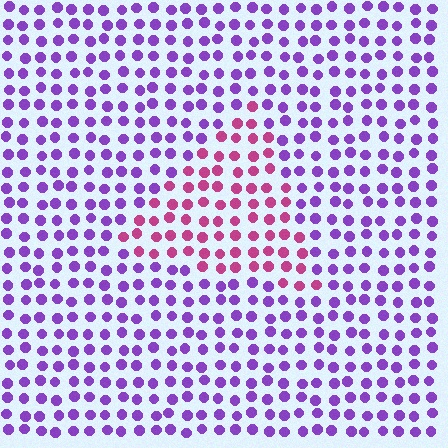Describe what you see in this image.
The image is filled with small purple elements in a uniform arrangement. A triangle-shaped region is visible where the elements are tinted to a slightly different hue, forming a subtle color boundary.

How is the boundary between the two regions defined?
The boundary is defined purely by a slight shift in hue (about 52 degrees). Spacing, size, and orientation are identical on both sides.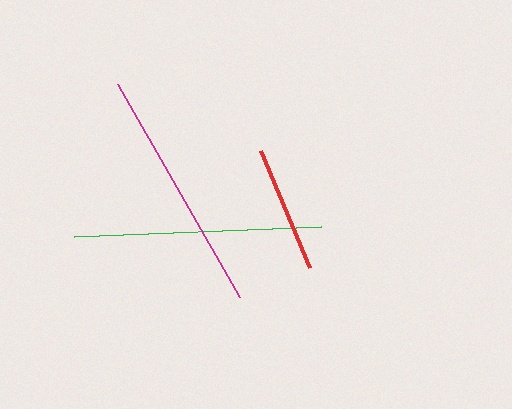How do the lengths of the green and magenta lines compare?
The green and magenta lines are approximately the same length.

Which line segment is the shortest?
The red line is the shortest at approximately 127 pixels.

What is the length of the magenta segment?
The magenta segment is approximately 245 pixels long.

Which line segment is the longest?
The green line is the longest at approximately 247 pixels.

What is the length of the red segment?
The red segment is approximately 127 pixels long.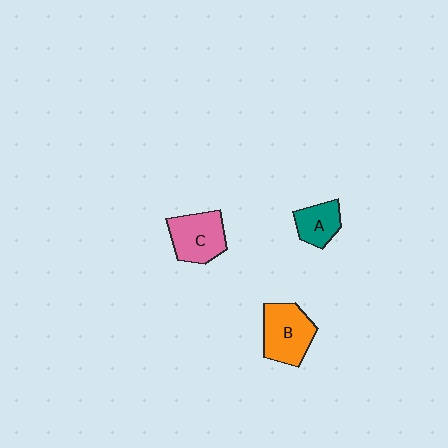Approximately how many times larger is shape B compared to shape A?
Approximately 1.6 times.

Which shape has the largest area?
Shape B (orange).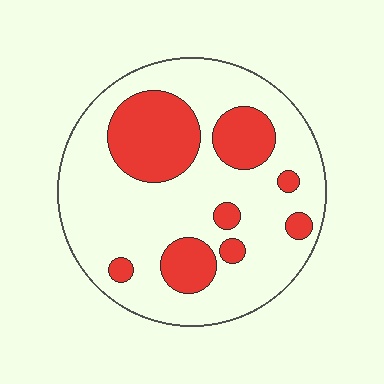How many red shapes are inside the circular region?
8.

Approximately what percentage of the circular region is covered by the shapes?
Approximately 25%.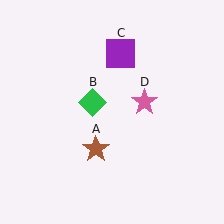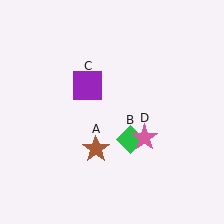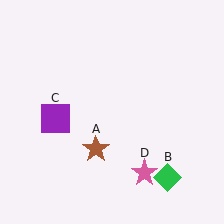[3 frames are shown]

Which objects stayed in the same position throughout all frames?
Brown star (object A) remained stationary.